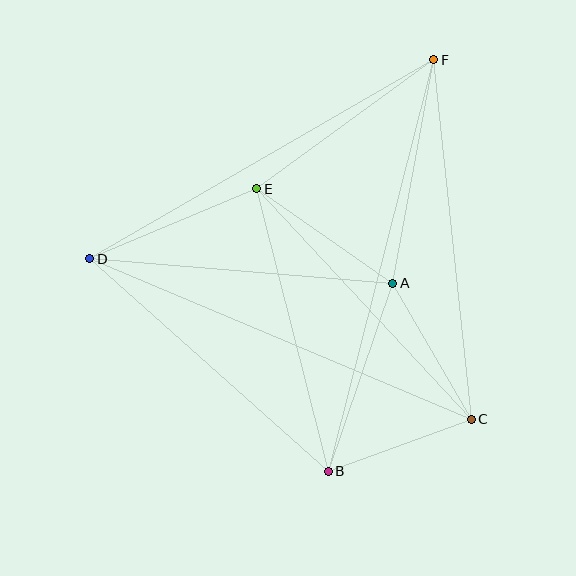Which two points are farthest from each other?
Points B and F are farthest from each other.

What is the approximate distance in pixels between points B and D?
The distance between B and D is approximately 319 pixels.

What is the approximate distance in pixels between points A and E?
The distance between A and E is approximately 166 pixels.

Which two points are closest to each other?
Points B and C are closest to each other.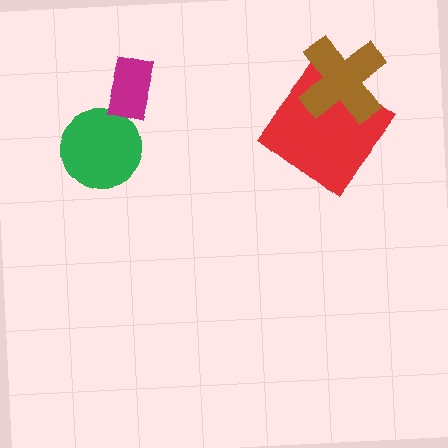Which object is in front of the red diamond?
The brown cross is in front of the red diamond.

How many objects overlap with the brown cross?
1 object overlaps with the brown cross.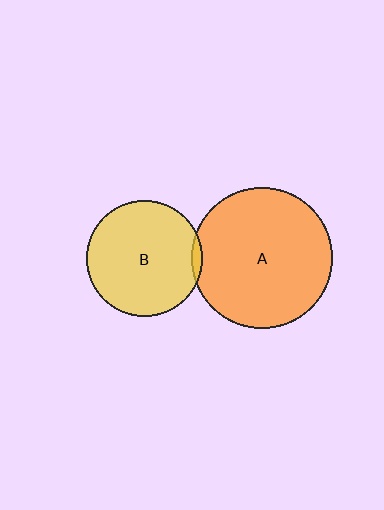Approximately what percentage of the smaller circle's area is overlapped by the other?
Approximately 5%.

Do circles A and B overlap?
Yes.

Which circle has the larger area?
Circle A (orange).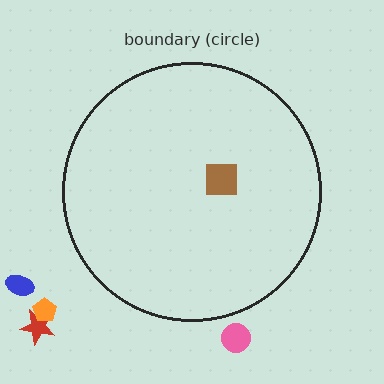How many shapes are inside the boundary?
1 inside, 4 outside.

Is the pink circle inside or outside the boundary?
Outside.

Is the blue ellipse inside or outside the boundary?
Outside.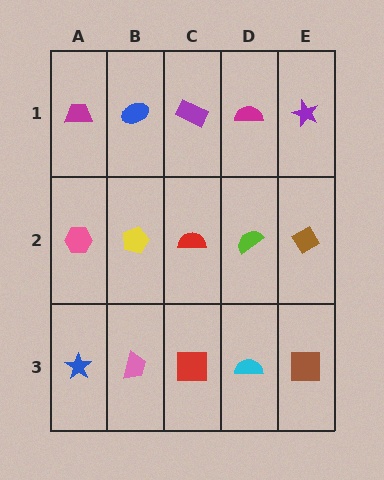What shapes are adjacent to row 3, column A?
A pink hexagon (row 2, column A), a pink trapezoid (row 3, column B).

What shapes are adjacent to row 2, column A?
A magenta trapezoid (row 1, column A), a blue star (row 3, column A), a yellow pentagon (row 2, column B).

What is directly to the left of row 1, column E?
A magenta semicircle.